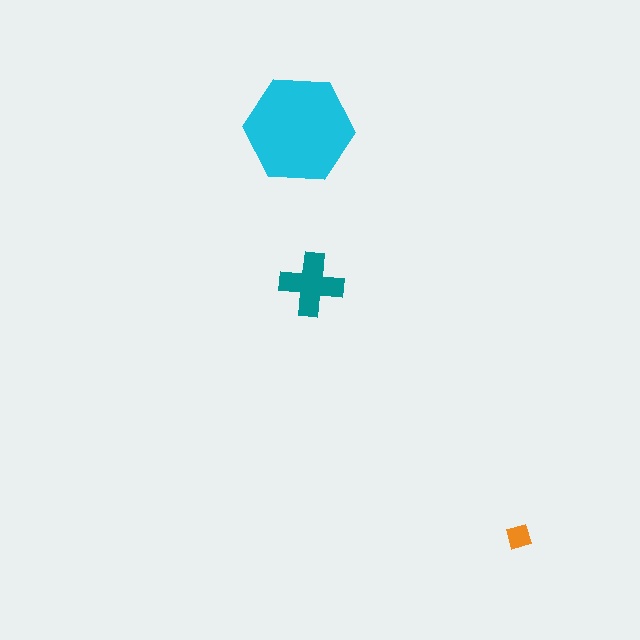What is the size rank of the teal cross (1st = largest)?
2nd.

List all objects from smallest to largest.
The orange diamond, the teal cross, the cyan hexagon.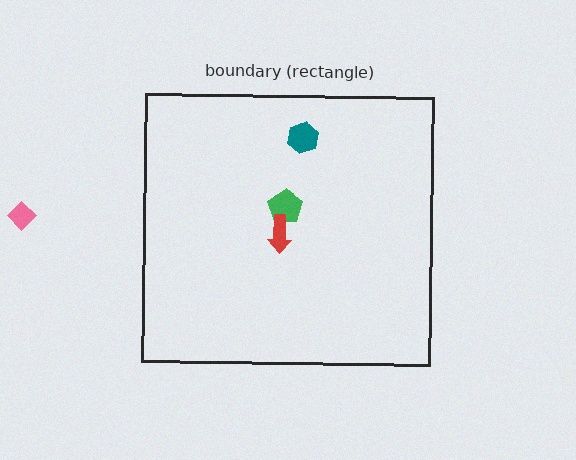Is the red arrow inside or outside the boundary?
Inside.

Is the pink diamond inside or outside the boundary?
Outside.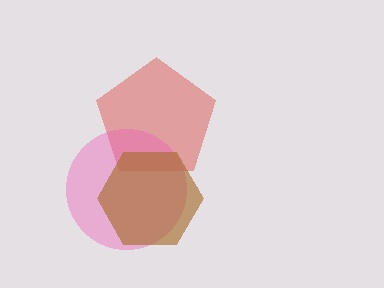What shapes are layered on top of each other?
The layered shapes are: a red pentagon, a pink circle, a brown hexagon.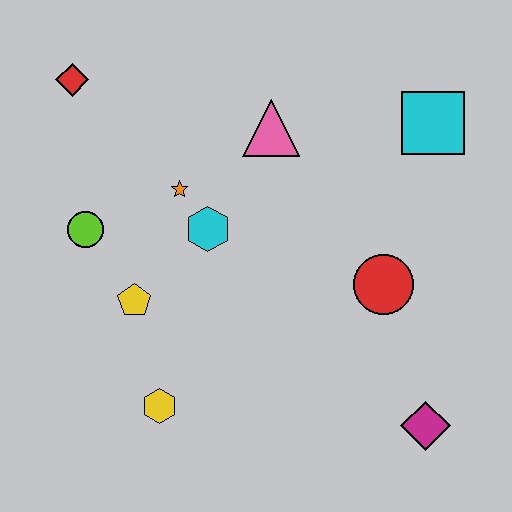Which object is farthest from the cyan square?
The yellow hexagon is farthest from the cyan square.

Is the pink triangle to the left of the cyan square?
Yes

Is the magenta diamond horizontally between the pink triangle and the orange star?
No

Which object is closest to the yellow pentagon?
The lime circle is closest to the yellow pentagon.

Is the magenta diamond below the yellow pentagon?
Yes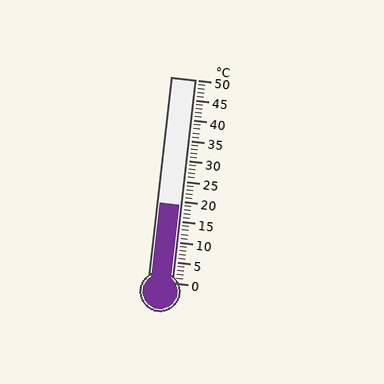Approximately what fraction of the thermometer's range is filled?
The thermometer is filled to approximately 40% of its range.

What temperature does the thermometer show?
The thermometer shows approximately 19°C.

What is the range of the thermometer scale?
The thermometer scale ranges from 0°C to 50°C.